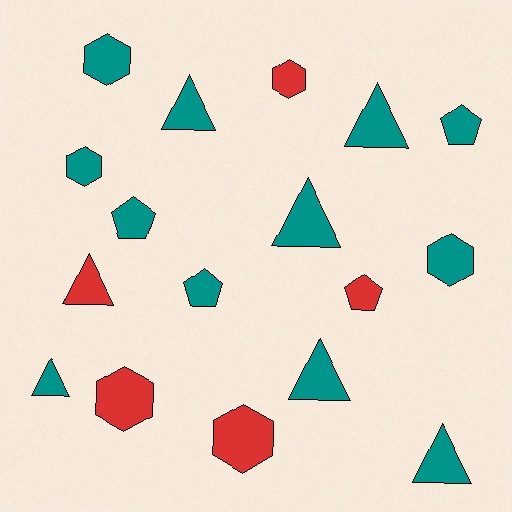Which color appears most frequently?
Teal, with 12 objects.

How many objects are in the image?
There are 17 objects.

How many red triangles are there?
There is 1 red triangle.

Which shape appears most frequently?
Triangle, with 7 objects.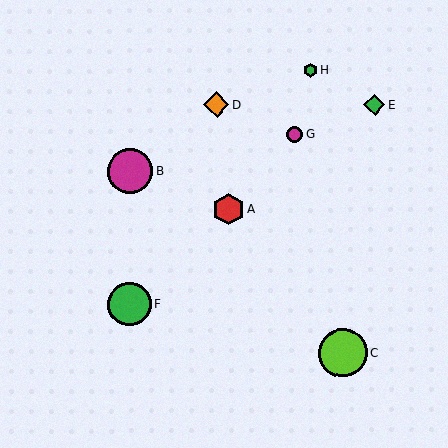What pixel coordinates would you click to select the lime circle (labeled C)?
Click at (342, 353) to select the lime circle C.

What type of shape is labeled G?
Shape G is a magenta circle.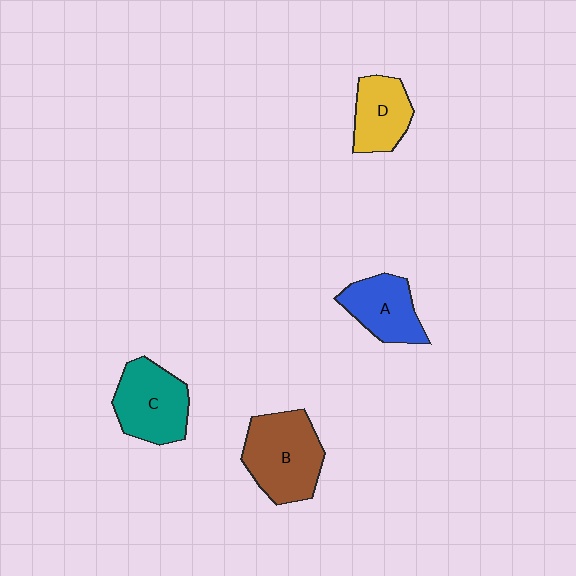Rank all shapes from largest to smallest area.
From largest to smallest: B (brown), C (teal), A (blue), D (yellow).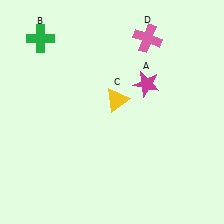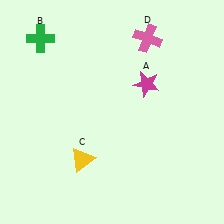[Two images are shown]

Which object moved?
The yellow triangle (C) moved down.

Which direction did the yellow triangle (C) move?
The yellow triangle (C) moved down.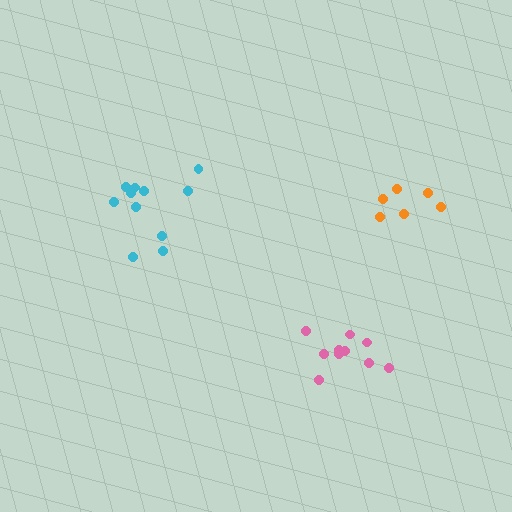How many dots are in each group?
Group 1: 11 dots, Group 2: 10 dots, Group 3: 6 dots (27 total).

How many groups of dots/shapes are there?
There are 3 groups.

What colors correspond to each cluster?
The clusters are colored: cyan, pink, orange.